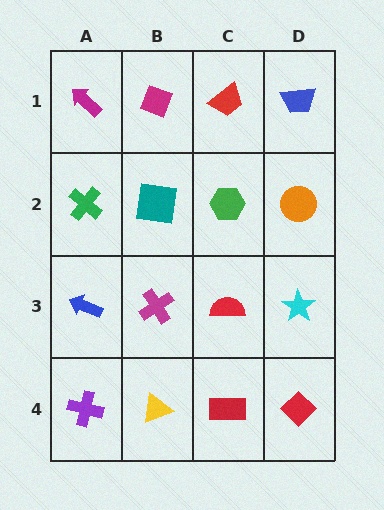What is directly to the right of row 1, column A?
A magenta diamond.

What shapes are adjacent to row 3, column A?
A green cross (row 2, column A), a purple cross (row 4, column A), a magenta cross (row 3, column B).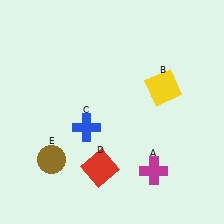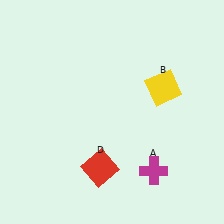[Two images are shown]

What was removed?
The blue cross (C), the brown circle (E) were removed in Image 2.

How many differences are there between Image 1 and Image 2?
There are 2 differences between the two images.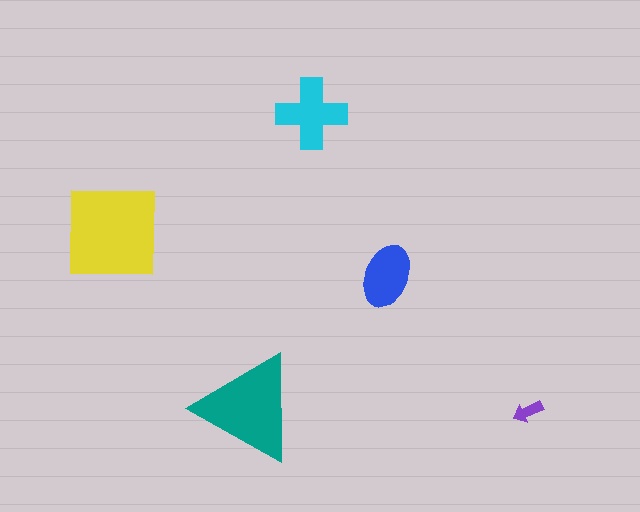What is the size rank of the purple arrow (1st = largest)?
5th.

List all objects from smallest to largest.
The purple arrow, the blue ellipse, the cyan cross, the teal triangle, the yellow square.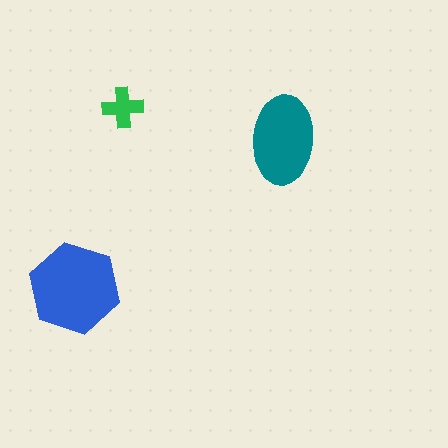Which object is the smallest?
The green cross.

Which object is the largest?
The blue hexagon.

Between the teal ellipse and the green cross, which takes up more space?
The teal ellipse.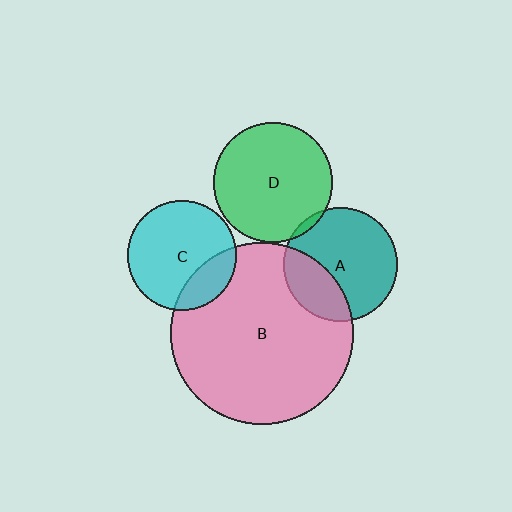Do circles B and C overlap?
Yes.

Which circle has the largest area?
Circle B (pink).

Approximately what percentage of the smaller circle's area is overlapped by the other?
Approximately 25%.